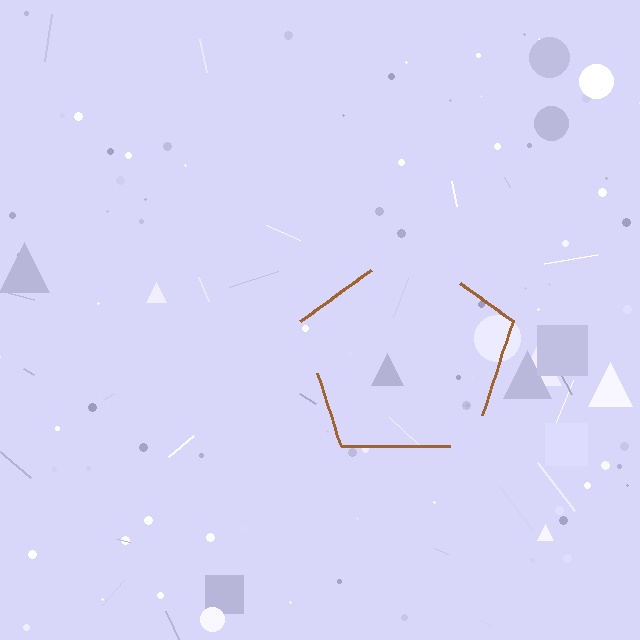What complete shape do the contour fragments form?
The contour fragments form a pentagon.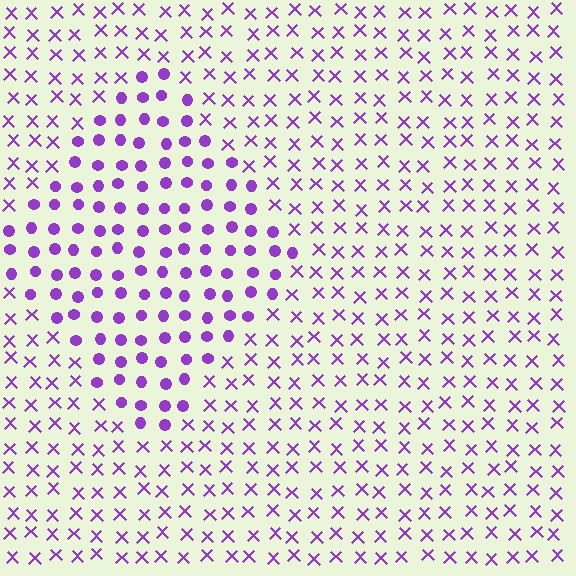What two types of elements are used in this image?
The image uses circles inside the diamond region and X marks outside it.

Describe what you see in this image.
The image is filled with small purple elements arranged in a uniform grid. A diamond-shaped region contains circles, while the surrounding area contains X marks. The boundary is defined purely by the change in element shape.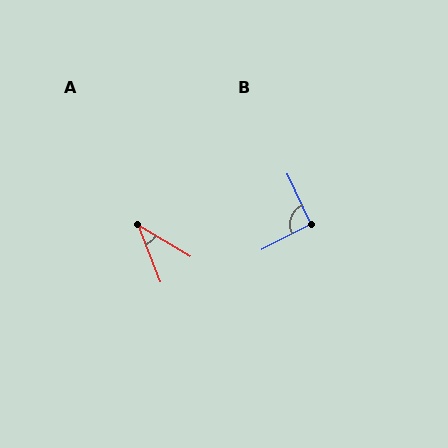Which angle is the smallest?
A, at approximately 38 degrees.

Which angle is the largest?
B, at approximately 92 degrees.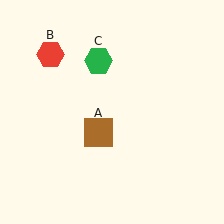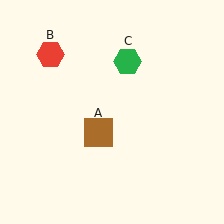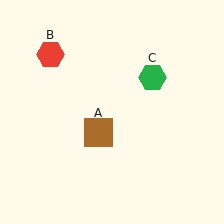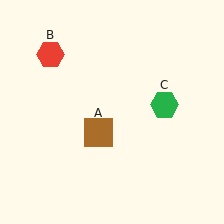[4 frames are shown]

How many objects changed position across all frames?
1 object changed position: green hexagon (object C).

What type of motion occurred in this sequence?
The green hexagon (object C) rotated clockwise around the center of the scene.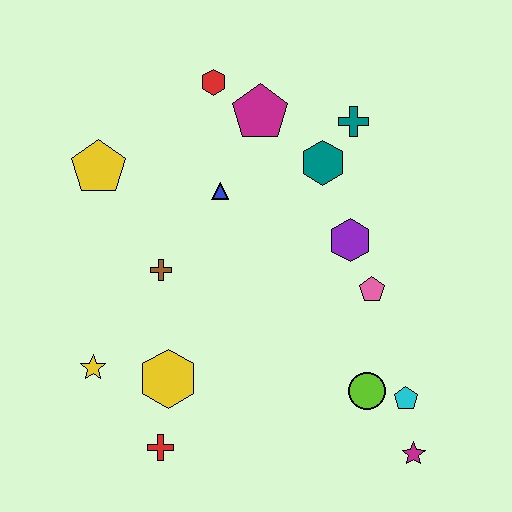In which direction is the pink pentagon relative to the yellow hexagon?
The pink pentagon is to the right of the yellow hexagon.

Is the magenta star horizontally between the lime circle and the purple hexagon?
No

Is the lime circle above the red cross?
Yes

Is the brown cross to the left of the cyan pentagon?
Yes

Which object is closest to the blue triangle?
The magenta pentagon is closest to the blue triangle.